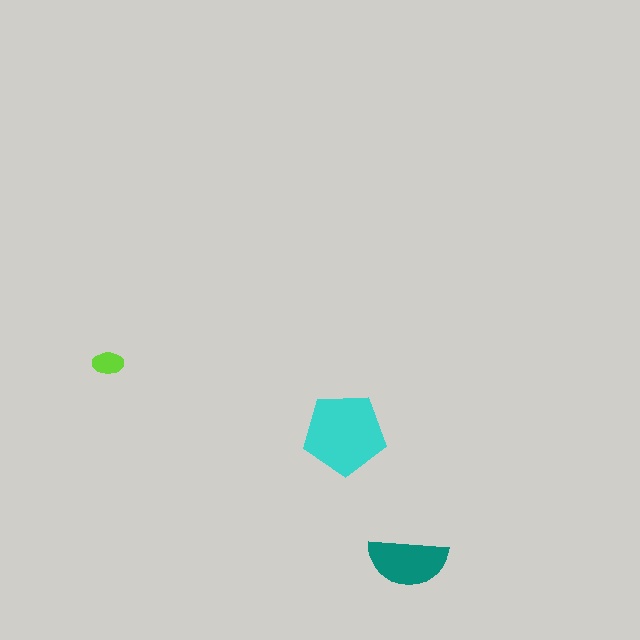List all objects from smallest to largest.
The lime ellipse, the teal semicircle, the cyan pentagon.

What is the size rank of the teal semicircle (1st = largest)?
2nd.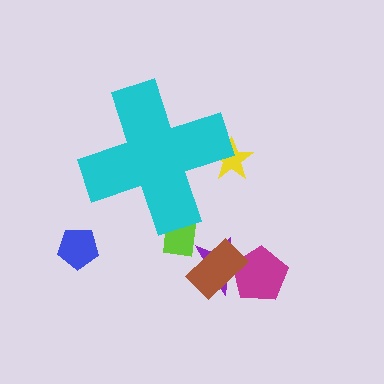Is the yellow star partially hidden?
Yes, the yellow star is partially hidden behind the cyan cross.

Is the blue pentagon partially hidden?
No, the blue pentagon is fully visible.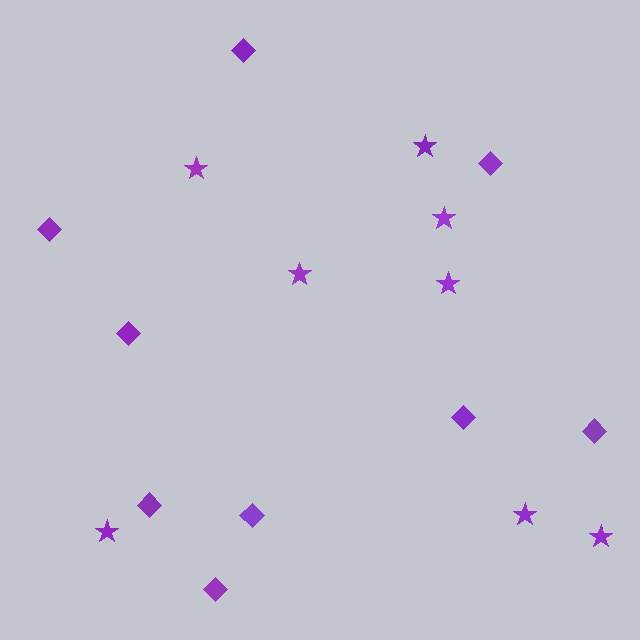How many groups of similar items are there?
There are 2 groups: one group of stars (8) and one group of diamonds (9).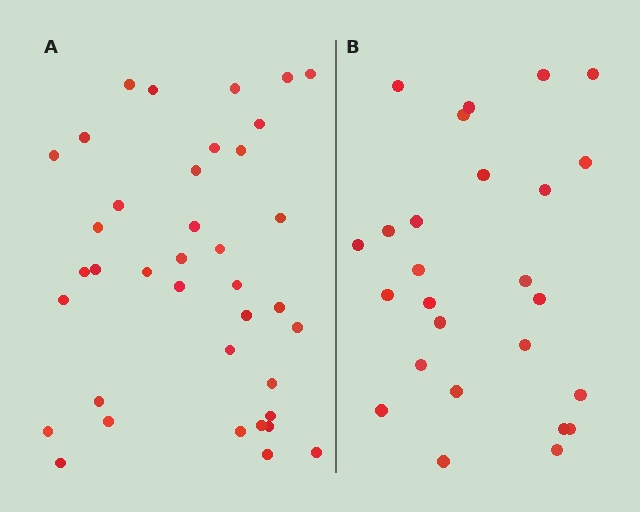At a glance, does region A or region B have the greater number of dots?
Region A (the left region) has more dots.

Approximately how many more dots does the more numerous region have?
Region A has roughly 12 or so more dots than region B.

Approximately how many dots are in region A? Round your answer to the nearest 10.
About 40 dots. (The exact count is 38, which rounds to 40.)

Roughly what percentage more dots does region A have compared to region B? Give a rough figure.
About 45% more.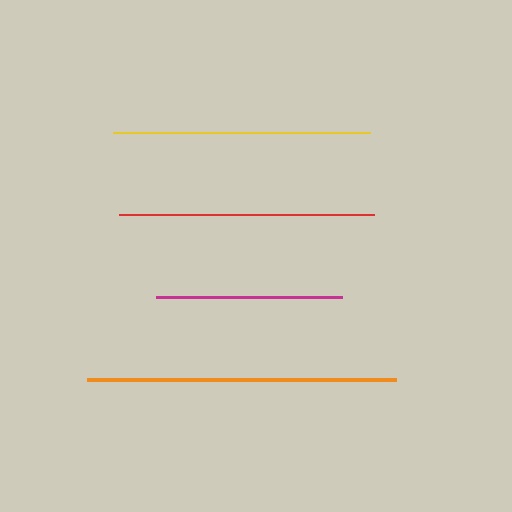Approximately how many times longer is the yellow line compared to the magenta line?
The yellow line is approximately 1.4 times the length of the magenta line.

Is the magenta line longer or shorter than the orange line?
The orange line is longer than the magenta line.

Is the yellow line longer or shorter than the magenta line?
The yellow line is longer than the magenta line.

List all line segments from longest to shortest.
From longest to shortest: orange, yellow, red, magenta.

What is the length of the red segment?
The red segment is approximately 256 pixels long.